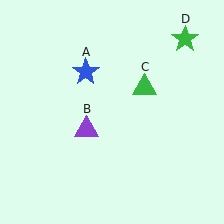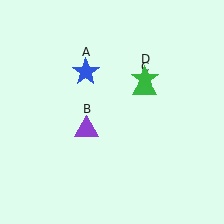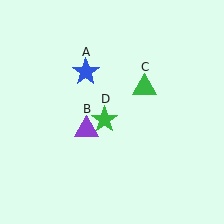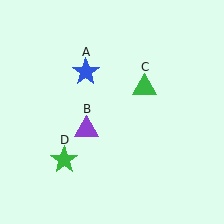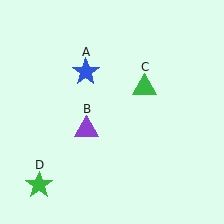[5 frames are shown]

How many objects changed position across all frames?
1 object changed position: green star (object D).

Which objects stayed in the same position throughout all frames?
Blue star (object A) and purple triangle (object B) and green triangle (object C) remained stationary.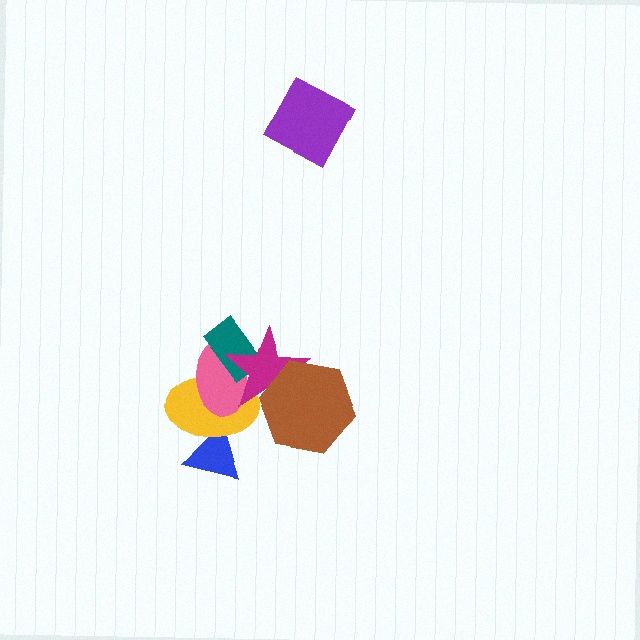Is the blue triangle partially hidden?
Yes, it is partially covered by another shape.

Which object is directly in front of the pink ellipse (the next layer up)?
The teal rectangle is directly in front of the pink ellipse.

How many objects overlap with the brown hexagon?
1 object overlaps with the brown hexagon.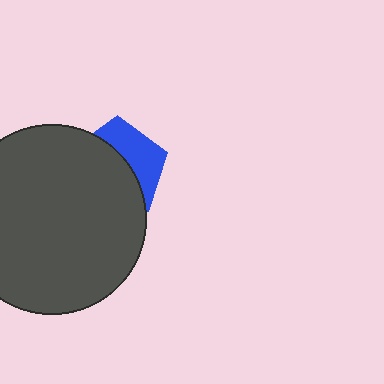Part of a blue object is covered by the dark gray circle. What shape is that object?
It is a pentagon.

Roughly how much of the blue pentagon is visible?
A small part of it is visible (roughly 38%).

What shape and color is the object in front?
The object in front is a dark gray circle.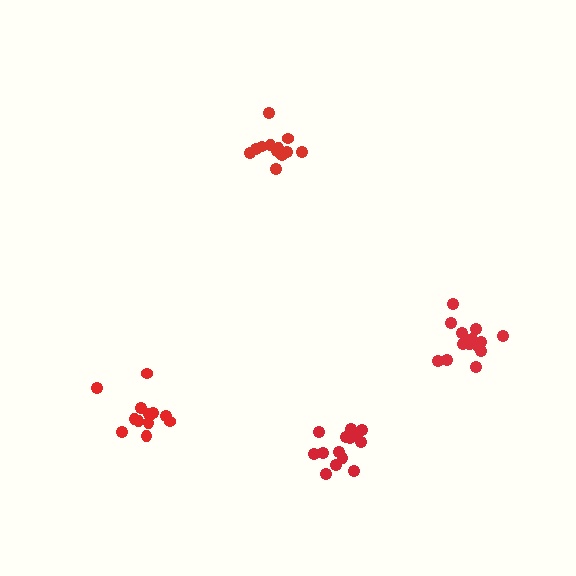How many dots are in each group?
Group 1: 14 dots, Group 2: 14 dots, Group 3: 13 dots, Group 4: 16 dots (57 total).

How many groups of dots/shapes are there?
There are 4 groups.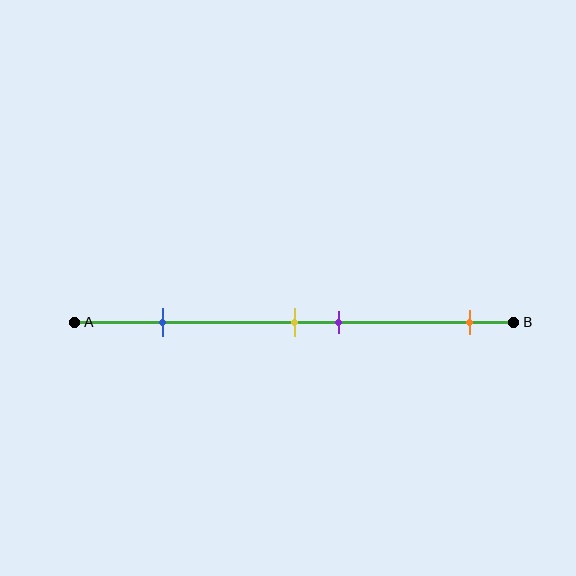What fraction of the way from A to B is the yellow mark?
The yellow mark is approximately 50% (0.5) of the way from A to B.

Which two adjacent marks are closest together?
The yellow and purple marks are the closest adjacent pair.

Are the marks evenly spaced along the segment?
No, the marks are not evenly spaced.